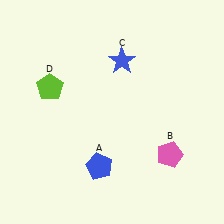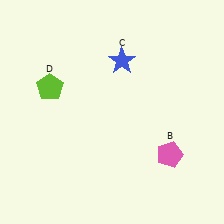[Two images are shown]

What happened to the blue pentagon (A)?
The blue pentagon (A) was removed in Image 2. It was in the bottom-left area of Image 1.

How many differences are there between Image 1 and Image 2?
There is 1 difference between the two images.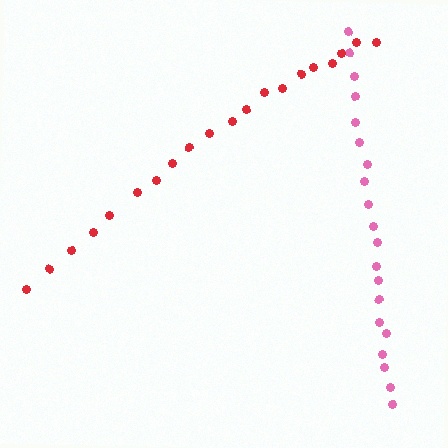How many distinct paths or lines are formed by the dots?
There are 2 distinct paths.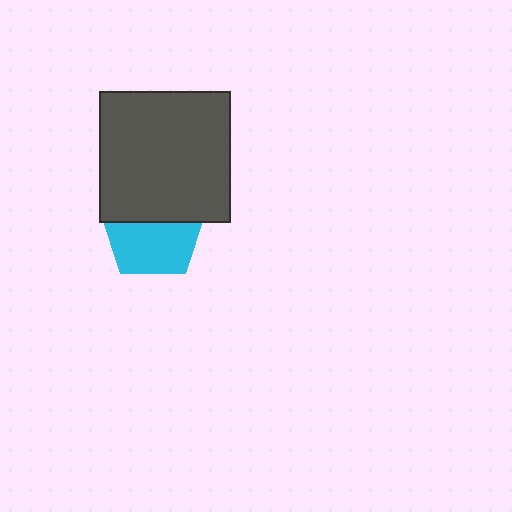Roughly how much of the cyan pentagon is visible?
About half of it is visible (roughly 57%).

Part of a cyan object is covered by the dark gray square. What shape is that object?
It is a pentagon.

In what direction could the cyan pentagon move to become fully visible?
The cyan pentagon could move down. That would shift it out from behind the dark gray square entirely.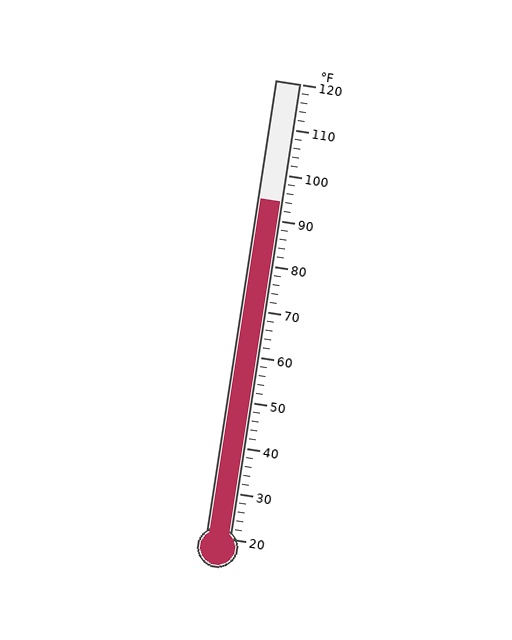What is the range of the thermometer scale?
The thermometer scale ranges from 20°F to 120°F.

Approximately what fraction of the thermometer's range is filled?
The thermometer is filled to approximately 75% of its range.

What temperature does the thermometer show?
The thermometer shows approximately 94°F.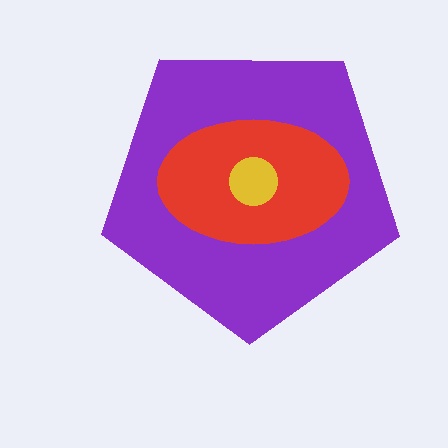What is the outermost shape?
The purple pentagon.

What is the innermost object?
The yellow circle.